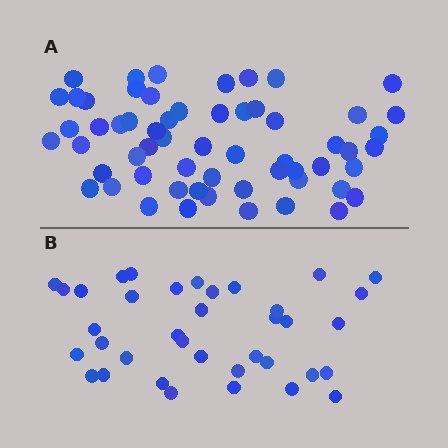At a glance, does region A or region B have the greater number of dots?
Region A (the top region) has more dots.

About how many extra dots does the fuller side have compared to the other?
Region A has approximately 20 more dots than region B.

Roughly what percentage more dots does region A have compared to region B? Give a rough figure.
About 60% more.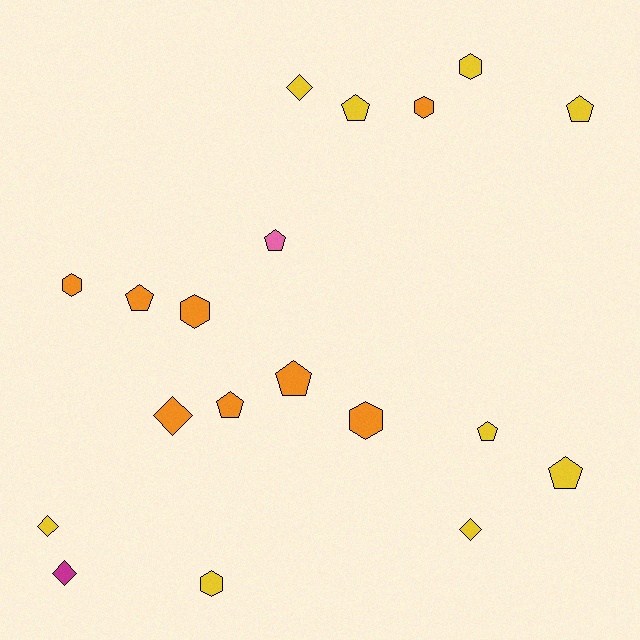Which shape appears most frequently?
Pentagon, with 8 objects.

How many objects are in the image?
There are 19 objects.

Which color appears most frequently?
Yellow, with 9 objects.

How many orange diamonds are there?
There is 1 orange diamond.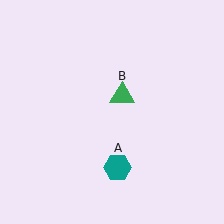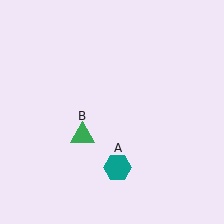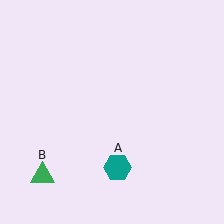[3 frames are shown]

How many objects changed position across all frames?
1 object changed position: green triangle (object B).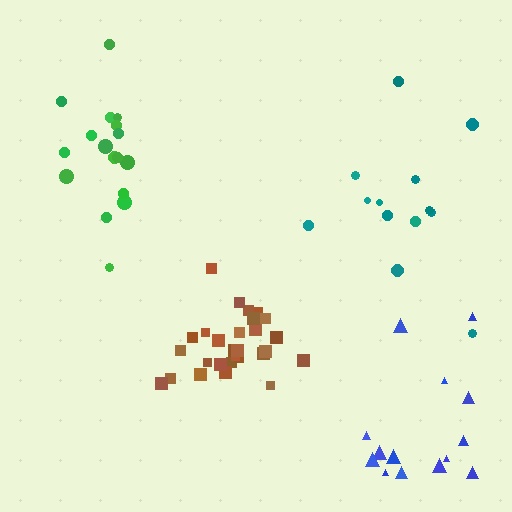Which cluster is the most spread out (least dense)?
Teal.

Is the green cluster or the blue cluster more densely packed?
Green.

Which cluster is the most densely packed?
Brown.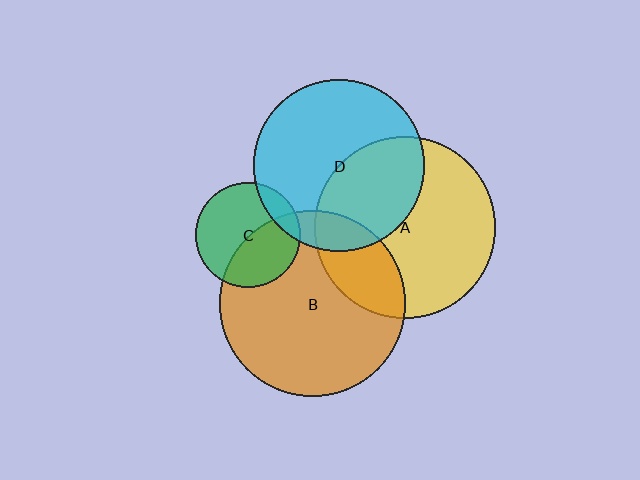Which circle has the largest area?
Circle B (orange).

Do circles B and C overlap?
Yes.